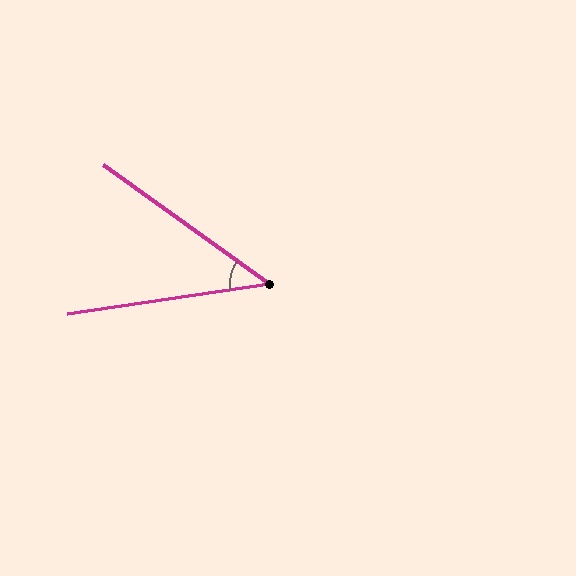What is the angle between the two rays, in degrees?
Approximately 44 degrees.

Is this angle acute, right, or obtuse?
It is acute.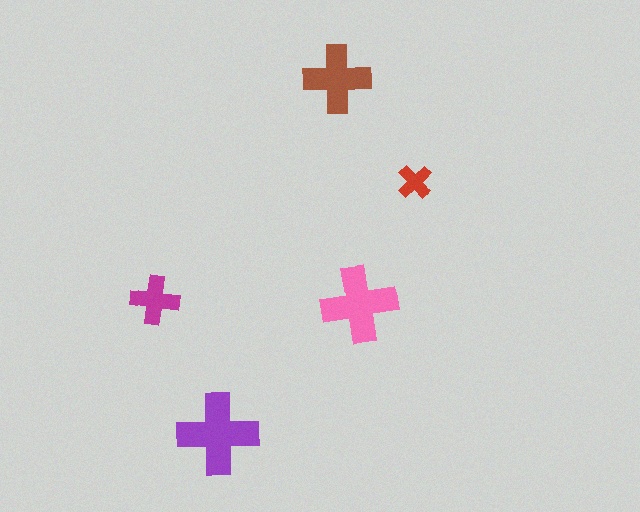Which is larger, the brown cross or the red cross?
The brown one.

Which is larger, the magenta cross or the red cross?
The magenta one.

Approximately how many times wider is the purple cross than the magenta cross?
About 1.5 times wider.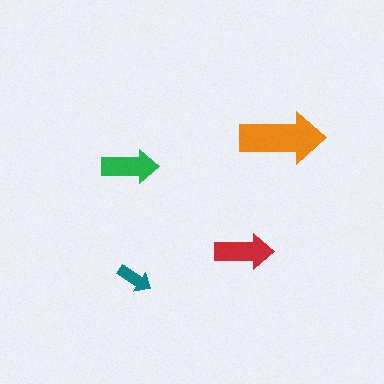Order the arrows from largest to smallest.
the orange one, the red one, the green one, the teal one.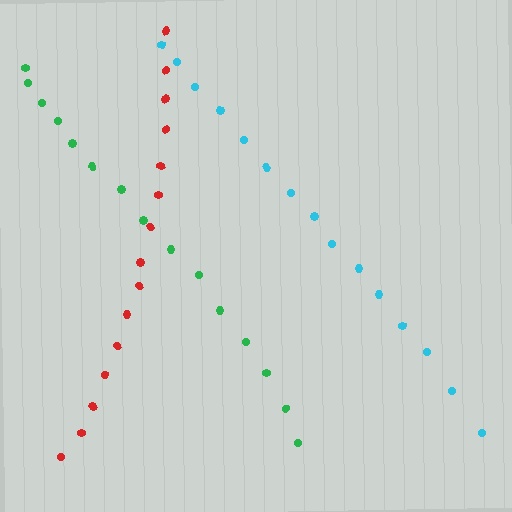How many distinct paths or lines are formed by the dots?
There are 3 distinct paths.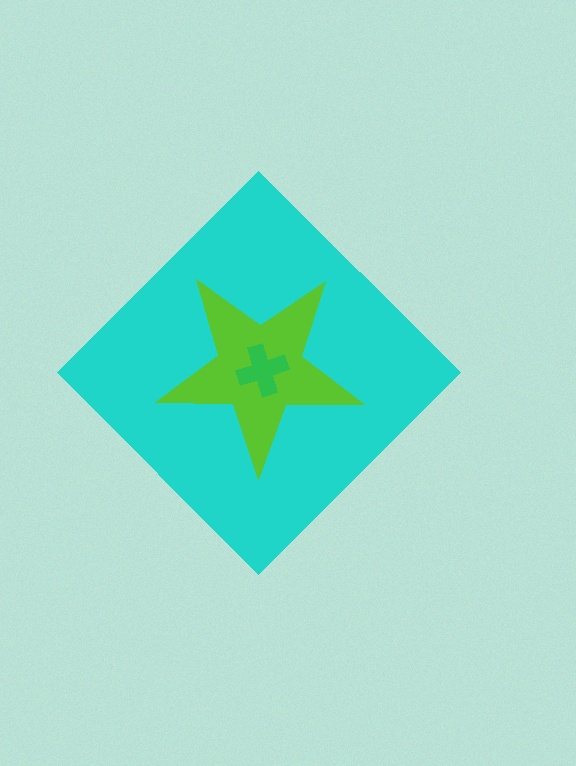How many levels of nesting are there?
3.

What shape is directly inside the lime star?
The green cross.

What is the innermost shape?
The green cross.